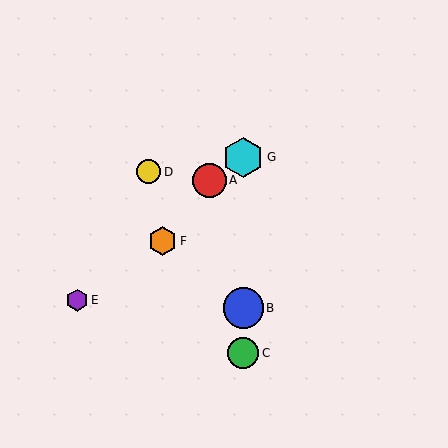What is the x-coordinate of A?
Object A is at x≈209.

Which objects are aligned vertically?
Objects B, C, G are aligned vertically.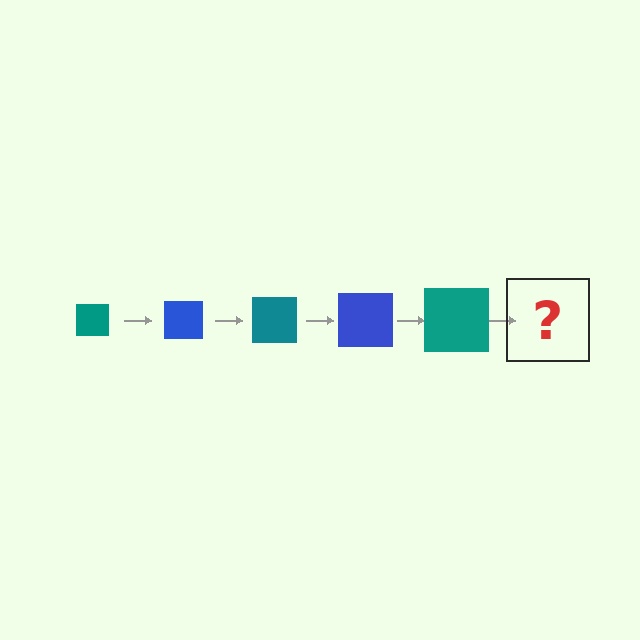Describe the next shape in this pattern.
It should be a blue square, larger than the previous one.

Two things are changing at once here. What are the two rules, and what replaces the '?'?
The two rules are that the square grows larger each step and the color cycles through teal and blue. The '?' should be a blue square, larger than the previous one.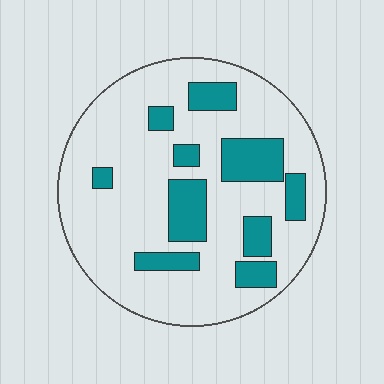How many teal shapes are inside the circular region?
10.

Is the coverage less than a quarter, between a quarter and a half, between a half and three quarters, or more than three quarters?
Less than a quarter.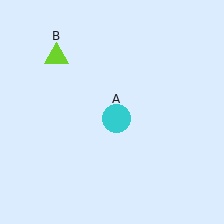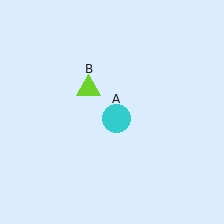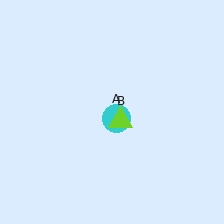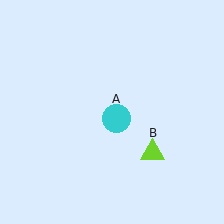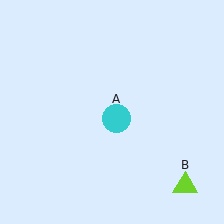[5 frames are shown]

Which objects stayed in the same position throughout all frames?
Cyan circle (object A) remained stationary.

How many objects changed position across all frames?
1 object changed position: lime triangle (object B).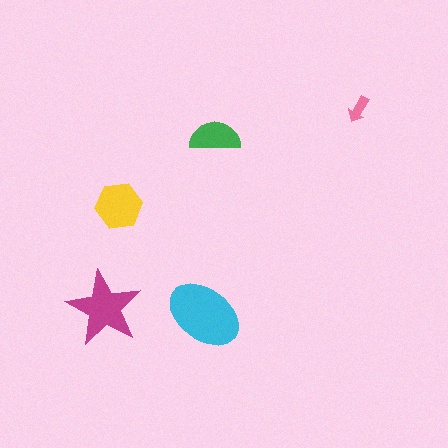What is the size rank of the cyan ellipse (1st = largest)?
1st.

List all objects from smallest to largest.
The pink arrow, the green semicircle, the yellow hexagon, the magenta star, the cyan ellipse.